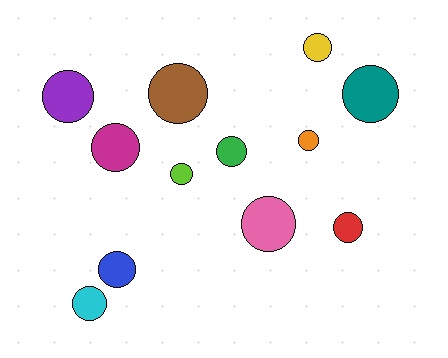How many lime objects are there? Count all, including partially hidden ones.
There is 1 lime object.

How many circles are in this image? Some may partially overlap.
There are 12 circles.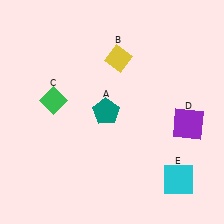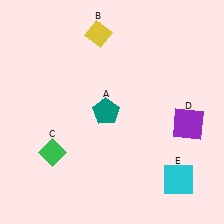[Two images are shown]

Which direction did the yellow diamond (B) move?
The yellow diamond (B) moved up.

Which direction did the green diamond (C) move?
The green diamond (C) moved down.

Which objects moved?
The objects that moved are: the yellow diamond (B), the green diamond (C).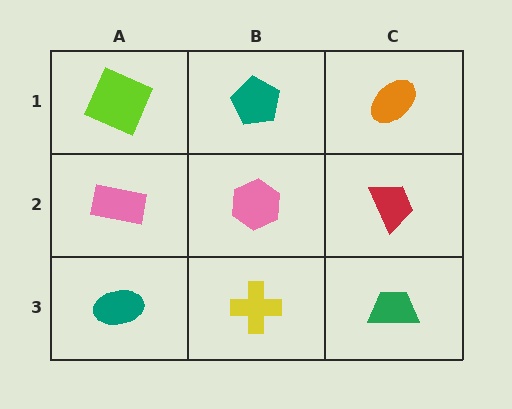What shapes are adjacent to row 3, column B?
A pink hexagon (row 2, column B), a teal ellipse (row 3, column A), a green trapezoid (row 3, column C).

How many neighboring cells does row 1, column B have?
3.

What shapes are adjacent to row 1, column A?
A pink rectangle (row 2, column A), a teal pentagon (row 1, column B).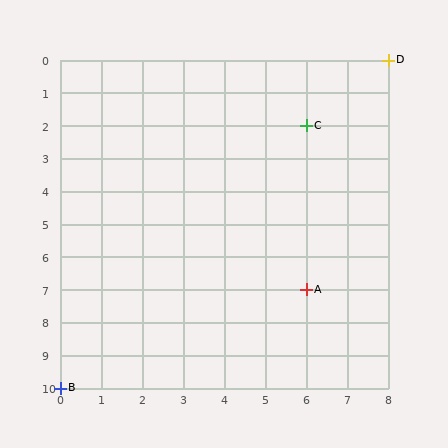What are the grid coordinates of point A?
Point A is at grid coordinates (6, 7).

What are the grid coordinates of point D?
Point D is at grid coordinates (8, 0).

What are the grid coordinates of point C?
Point C is at grid coordinates (6, 2).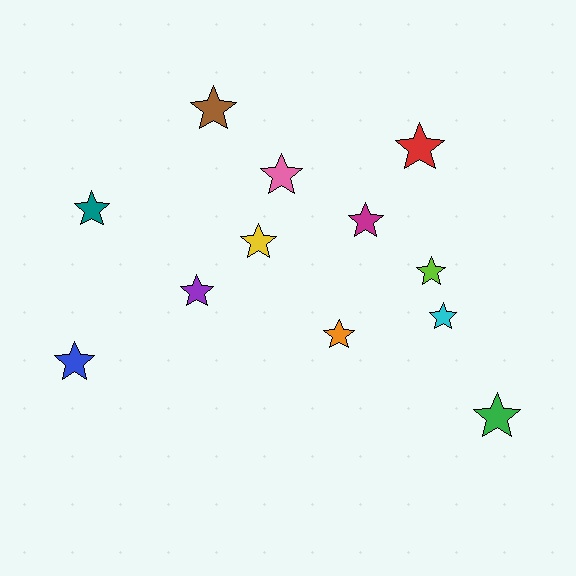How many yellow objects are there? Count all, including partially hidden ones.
There is 1 yellow object.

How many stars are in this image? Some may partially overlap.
There are 12 stars.